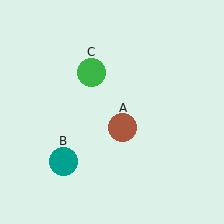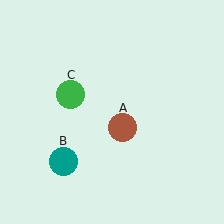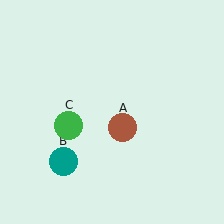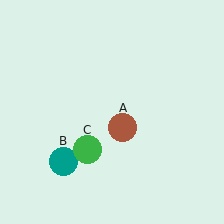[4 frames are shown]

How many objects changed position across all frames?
1 object changed position: green circle (object C).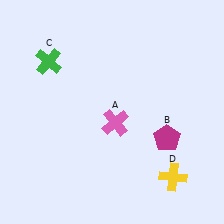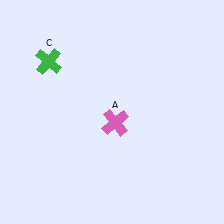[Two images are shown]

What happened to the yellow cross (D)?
The yellow cross (D) was removed in Image 2. It was in the bottom-right area of Image 1.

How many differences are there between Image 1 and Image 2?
There are 2 differences between the two images.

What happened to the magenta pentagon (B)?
The magenta pentagon (B) was removed in Image 2. It was in the bottom-right area of Image 1.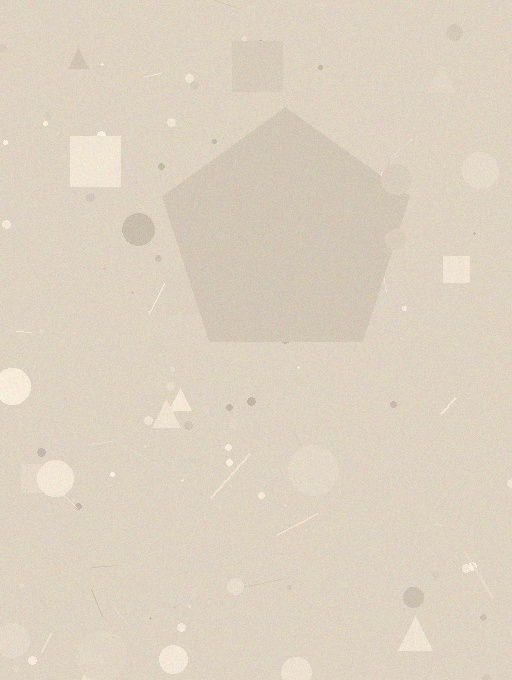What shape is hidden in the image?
A pentagon is hidden in the image.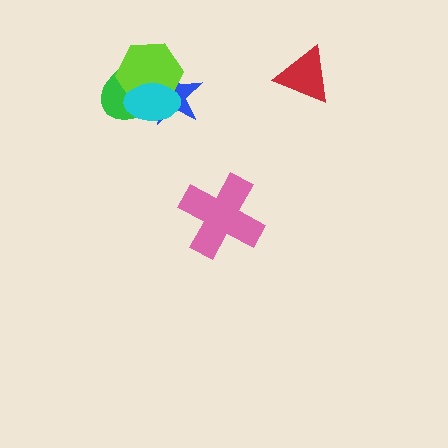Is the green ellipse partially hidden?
Yes, it is partially covered by another shape.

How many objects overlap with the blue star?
3 objects overlap with the blue star.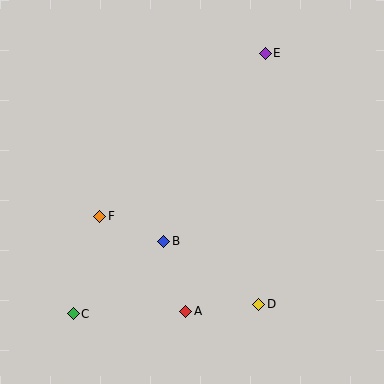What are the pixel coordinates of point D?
Point D is at (259, 304).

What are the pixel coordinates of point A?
Point A is at (186, 311).